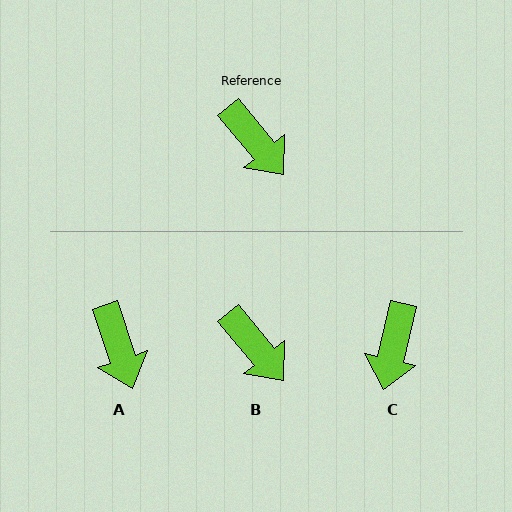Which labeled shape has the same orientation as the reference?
B.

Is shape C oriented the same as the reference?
No, it is off by about 53 degrees.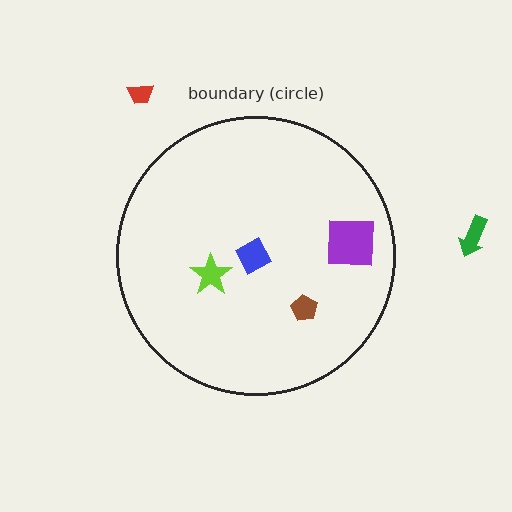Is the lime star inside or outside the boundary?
Inside.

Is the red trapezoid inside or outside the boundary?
Outside.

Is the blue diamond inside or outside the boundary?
Inside.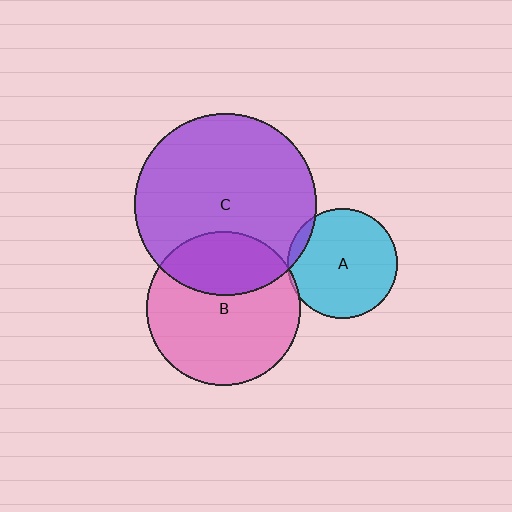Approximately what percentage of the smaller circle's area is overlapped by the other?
Approximately 5%.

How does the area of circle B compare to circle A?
Approximately 2.0 times.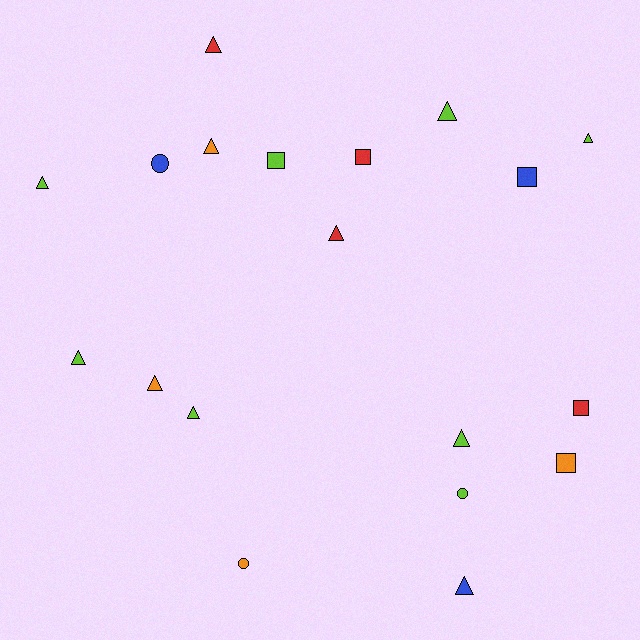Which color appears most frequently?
Lime, with 8 objects.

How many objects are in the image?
There are 19 objects.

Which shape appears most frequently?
Triangle, with 11 objects.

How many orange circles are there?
There is 1 orange circle.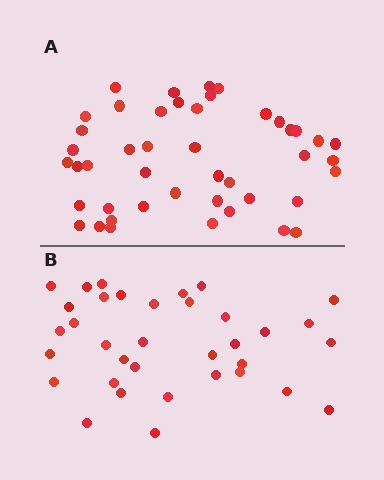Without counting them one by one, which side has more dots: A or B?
Region A (the top region) has more dots.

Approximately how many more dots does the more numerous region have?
Region A has roughly 10 or so more dots than region B.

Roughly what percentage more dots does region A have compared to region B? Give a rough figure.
About 30% more.